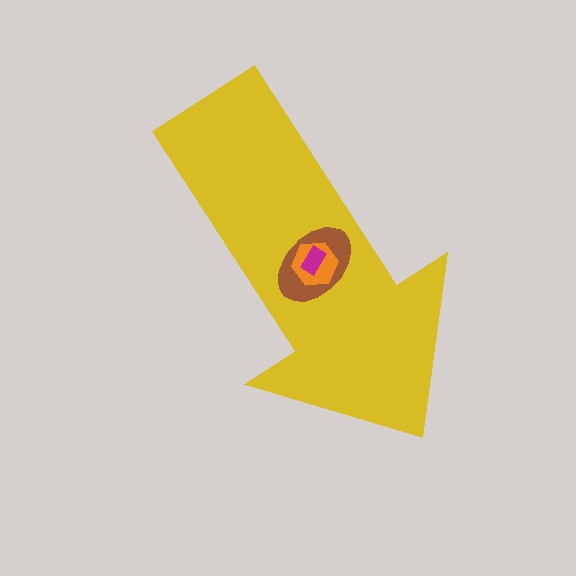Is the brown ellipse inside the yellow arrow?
Yes.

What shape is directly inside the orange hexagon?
The magenta rectangle.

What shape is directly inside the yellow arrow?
The brown ellipse.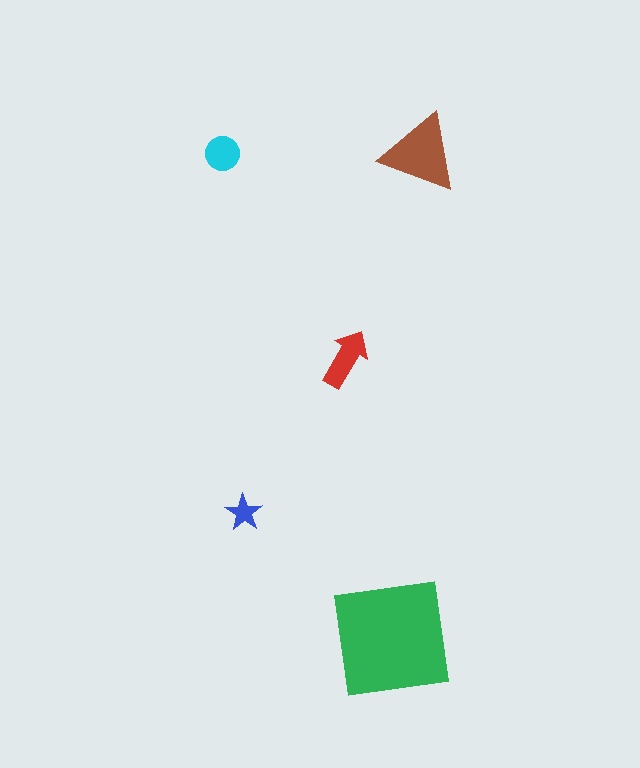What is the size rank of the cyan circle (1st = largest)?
4th.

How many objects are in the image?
There are 5 objects in the image.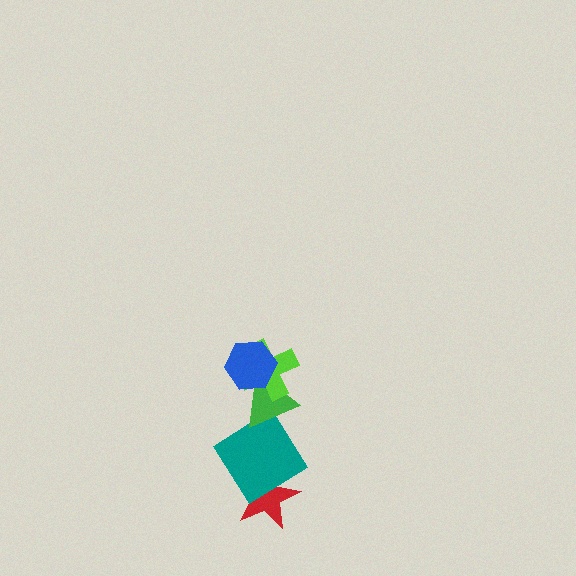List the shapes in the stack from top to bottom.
From top to bottom: the blue hexagon, the lime cross, the green triangle, the teal diamond, the red star.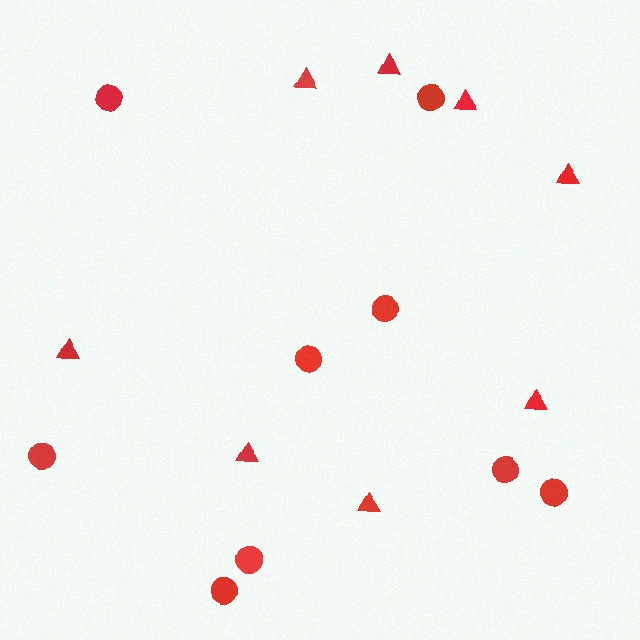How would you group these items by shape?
There are 2 groups: one group of triangles (8) and one group of circles (9).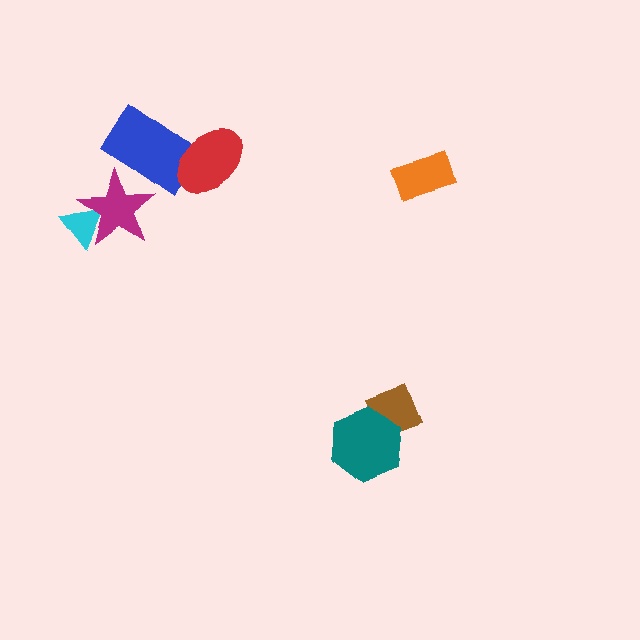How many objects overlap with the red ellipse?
1 object overlaps with the red ellipse.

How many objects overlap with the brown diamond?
1 object overlaps with the brown diamond.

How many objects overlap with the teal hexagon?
1 object overlaps with the teal hexagon.